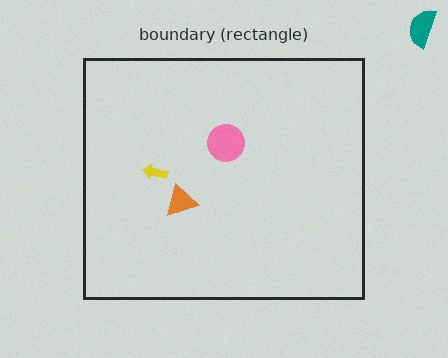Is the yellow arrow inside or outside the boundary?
Inside.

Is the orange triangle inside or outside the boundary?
Inside.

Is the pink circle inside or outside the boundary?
Inside.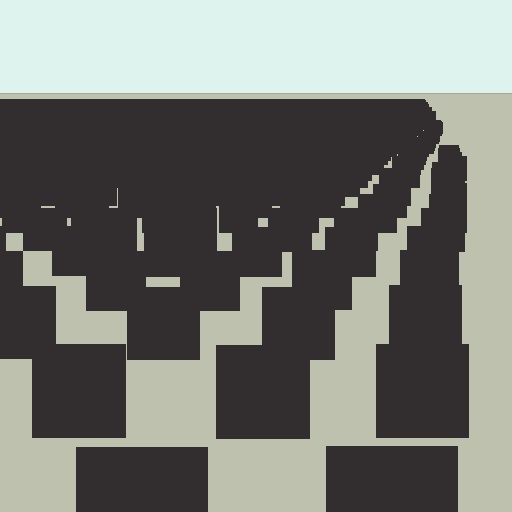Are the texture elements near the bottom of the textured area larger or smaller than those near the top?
Larger. Near the bottom, elements are closer to the viewer and appear at a bigger on-screen size.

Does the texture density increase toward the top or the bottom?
Density increases toward the top.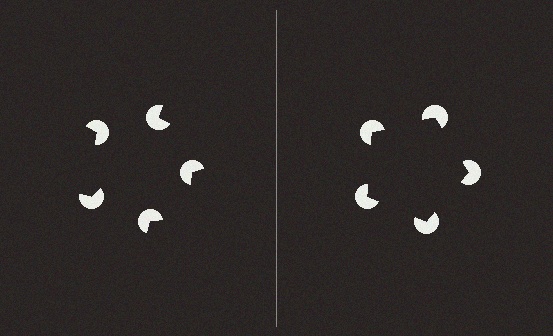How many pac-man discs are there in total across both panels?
10 — 5 on each side.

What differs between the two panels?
The pac-man discs are positioned identically on both sides; only the wedge orientations differ. On the right they align to a pentagon; on the left they are misaligned.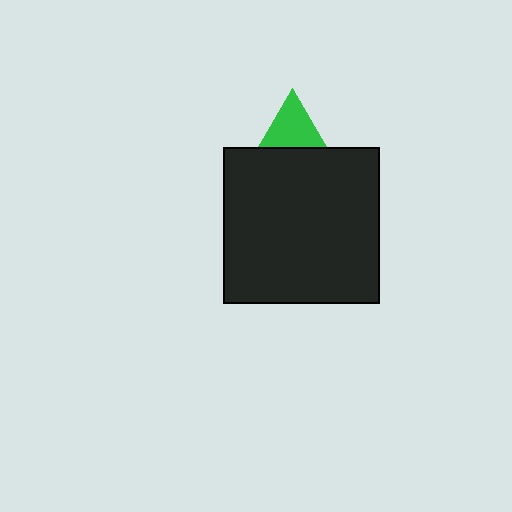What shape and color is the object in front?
The object in front is a black square.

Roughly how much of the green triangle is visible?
A small part of it is visible (roughly 41%).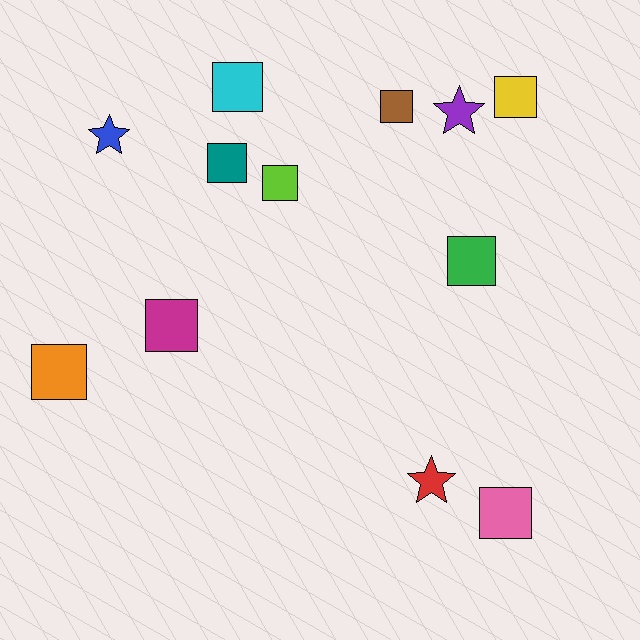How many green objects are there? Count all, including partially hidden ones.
There is 1 green object.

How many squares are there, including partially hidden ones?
There are 9 squares.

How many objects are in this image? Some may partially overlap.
There are 12 objects.